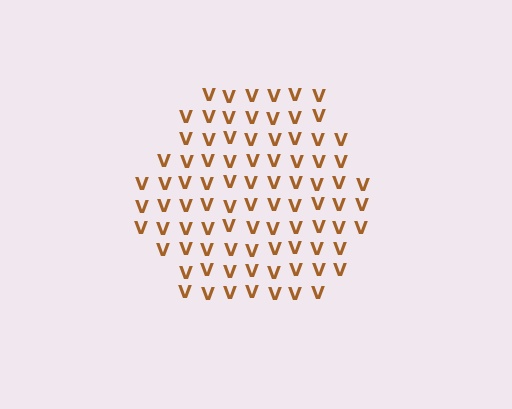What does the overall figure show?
The overall figure shows a hexagon.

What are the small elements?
The small elements are letter V's.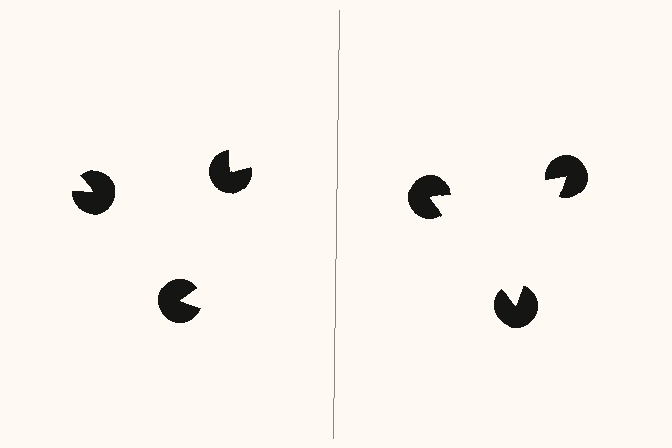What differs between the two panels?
The pac-man discs are positioned identically on both sides; only the wedge orientations differ. On the right they align to a triangle; on the left they are misaligned.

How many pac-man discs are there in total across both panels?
6 — 3 on each side.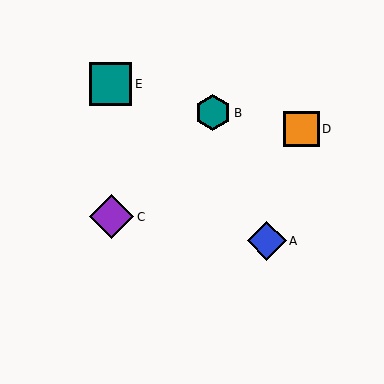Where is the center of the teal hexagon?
The center of the teal hexagon is at (213, 113).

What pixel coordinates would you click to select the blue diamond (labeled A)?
Click at (267, 241) to select the blue diamond A.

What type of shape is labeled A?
Shape A is a blue diamond.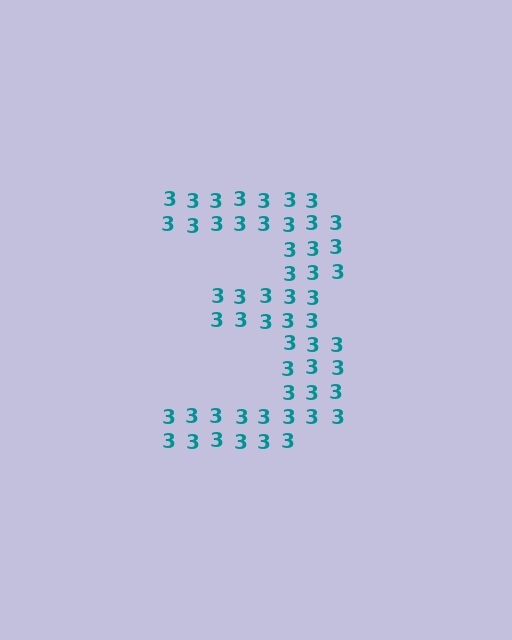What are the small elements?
The small elements are digit 3's.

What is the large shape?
The large shape is the digit 3.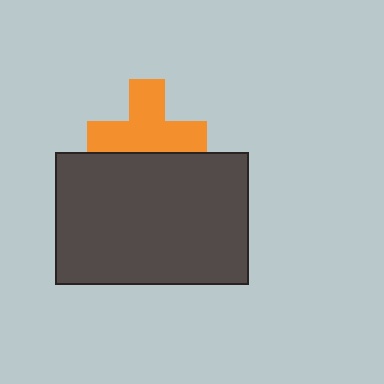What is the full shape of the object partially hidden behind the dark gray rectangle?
The partially hidden object is an orange cross.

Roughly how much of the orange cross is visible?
Most of it is visible (roughly 70%).